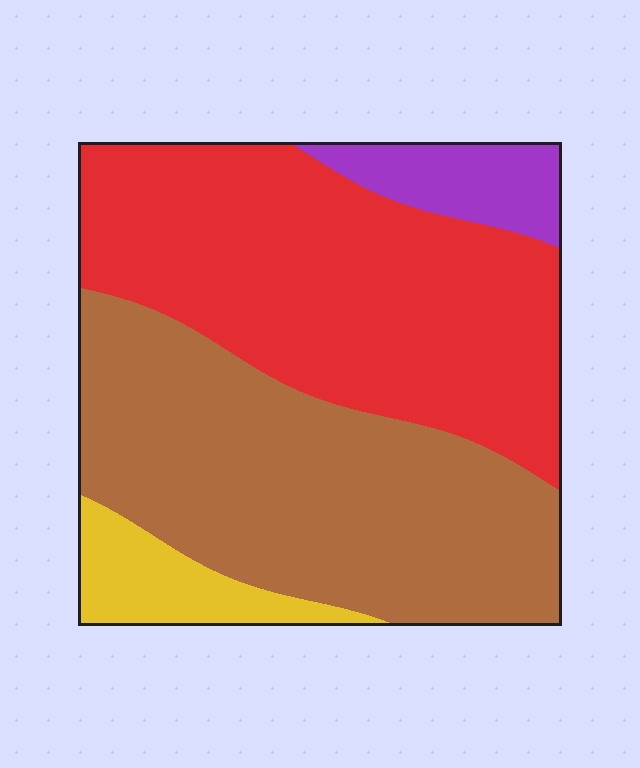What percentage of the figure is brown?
Brown covers about 40% of the figure.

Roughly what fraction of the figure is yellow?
Yellow takes up less than a sixth of the figure.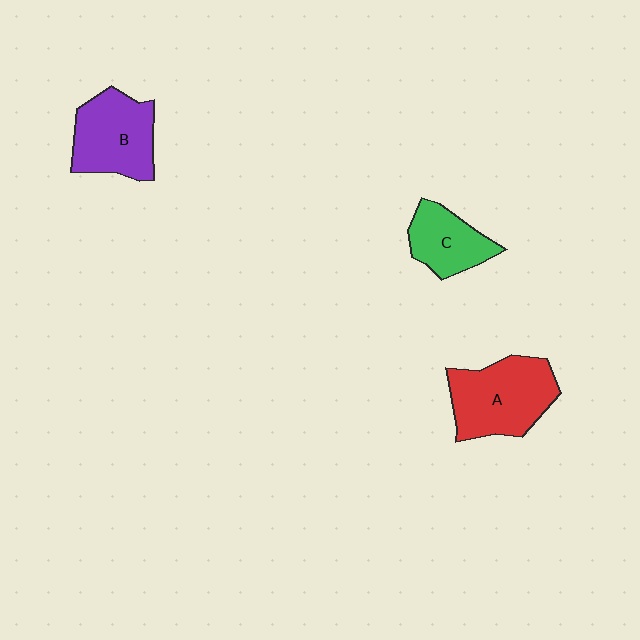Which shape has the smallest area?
Shape C (green).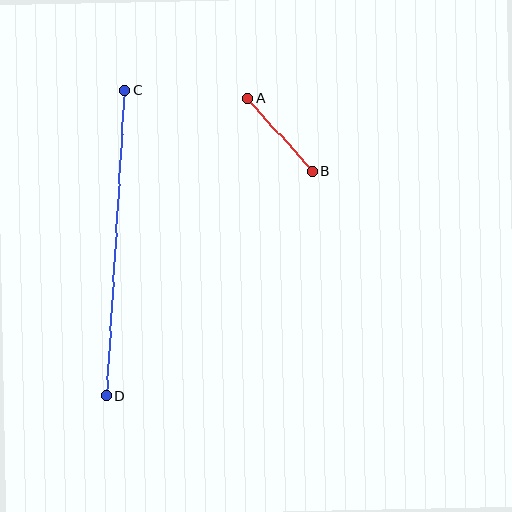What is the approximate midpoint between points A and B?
The midpoint is at approximately (280, 135) pixels.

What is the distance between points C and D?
The distance is approximately 306 pixels.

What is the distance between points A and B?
The distance is approximately 97 pixels.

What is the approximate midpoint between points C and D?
The midpoint is at approximately (115, 243) pixels.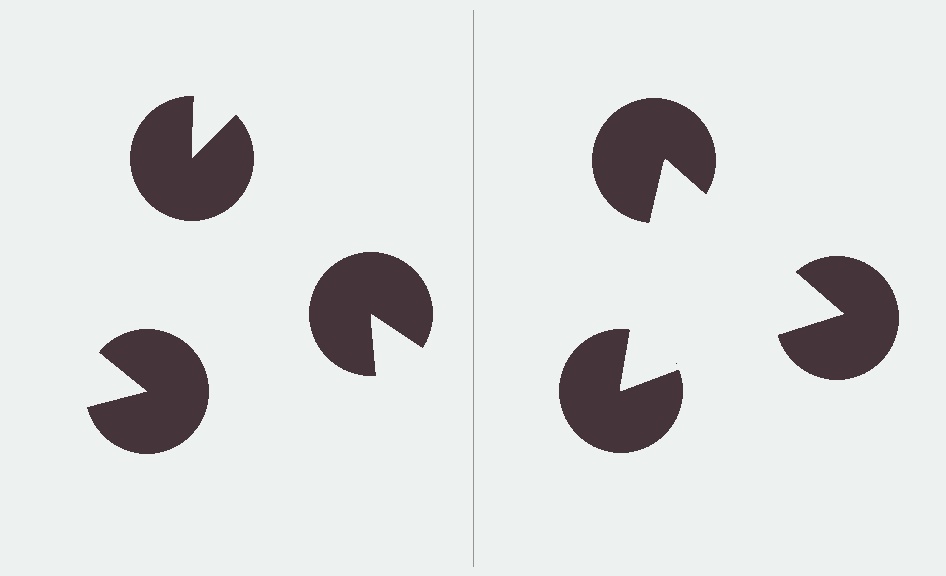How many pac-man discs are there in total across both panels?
6 — 3 on each side.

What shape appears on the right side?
An illusory triangle.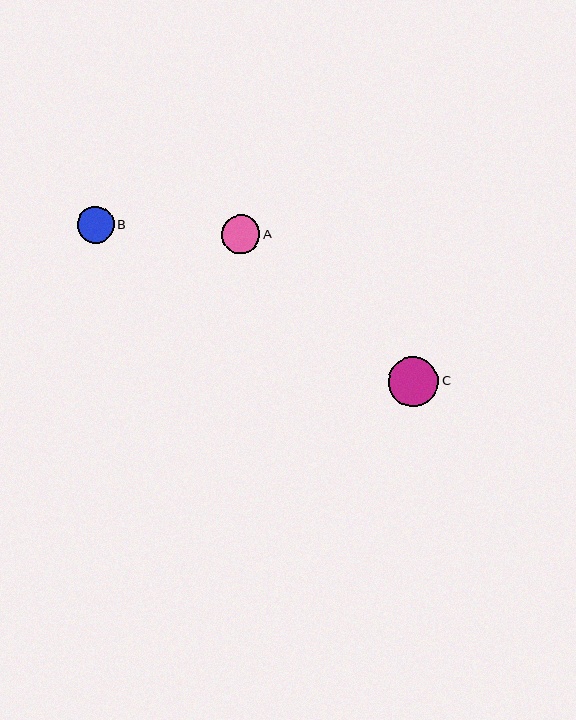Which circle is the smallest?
Circle B is the smallest with a size of approximately 37 pixels.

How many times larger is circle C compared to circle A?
Circle C is approximately 1.3 times the size of circle A.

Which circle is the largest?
Circle C is the largest with a size of approximately 50 pixels.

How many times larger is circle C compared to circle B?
Circle C is approximately 1.4 times the size of circle B.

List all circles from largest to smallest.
From largest to smallest: C, A, B.